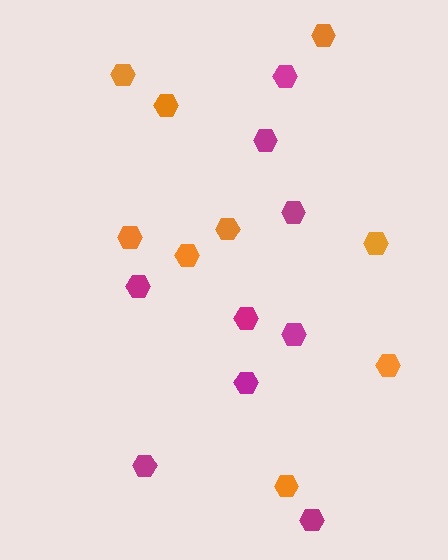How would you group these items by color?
There are 2 groups: one group of orange hexagons (9) and one group of magenta hexagons (9).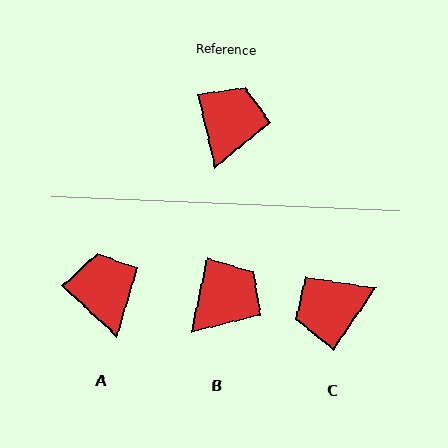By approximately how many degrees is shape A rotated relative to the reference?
Approximately 34 degrees counter-clockwise.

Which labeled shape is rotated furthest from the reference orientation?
C, about 132 degrees away.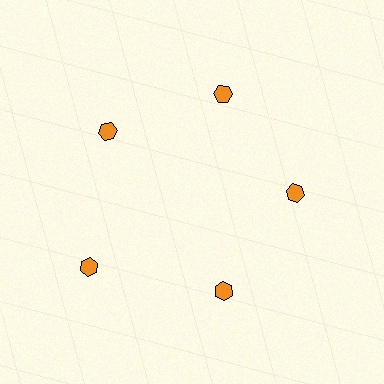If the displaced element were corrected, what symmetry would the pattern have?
It would have 5-fold rotational symmetry — the pattern would map onto itself every 72 degrees.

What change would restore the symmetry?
The symmetry would be restored by moving it inward, back onto the ring so that all 5 hexagons sit at equal angles and equal distance from the center.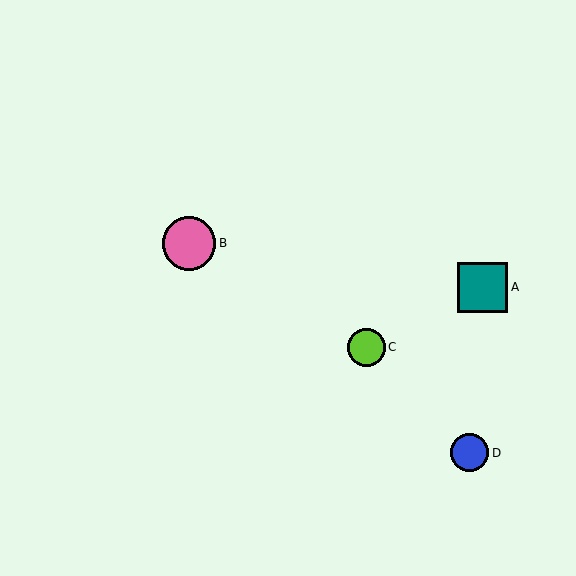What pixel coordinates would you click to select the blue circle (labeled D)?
Click at (470, 453) to select the blue circle D.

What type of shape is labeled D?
Shape D is a blue circle.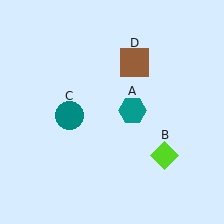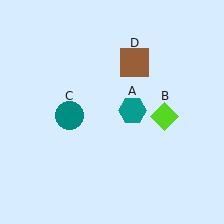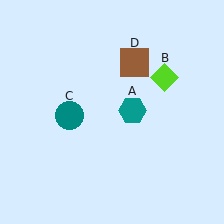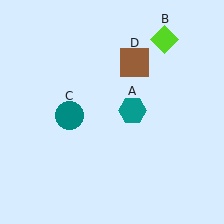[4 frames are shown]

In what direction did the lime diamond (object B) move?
The lime diamond (object B) moved up.